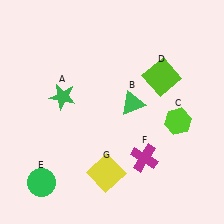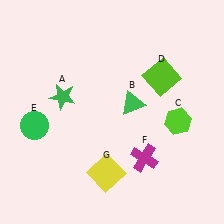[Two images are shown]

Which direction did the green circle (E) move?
The green circle (E) moved up.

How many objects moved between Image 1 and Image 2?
1 object moved between the two images.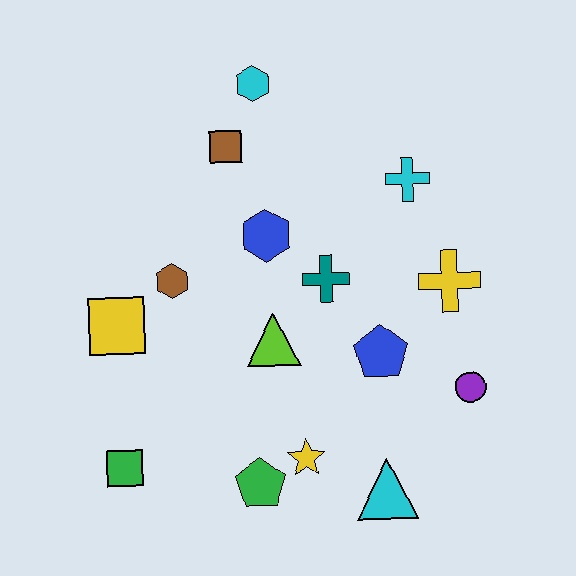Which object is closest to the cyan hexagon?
The brown square is closest to the cyan hexagon.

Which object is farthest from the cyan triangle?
The cyan hexagon is farthest from the cyan triangle.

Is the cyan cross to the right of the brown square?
Yes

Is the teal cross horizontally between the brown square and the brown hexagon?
No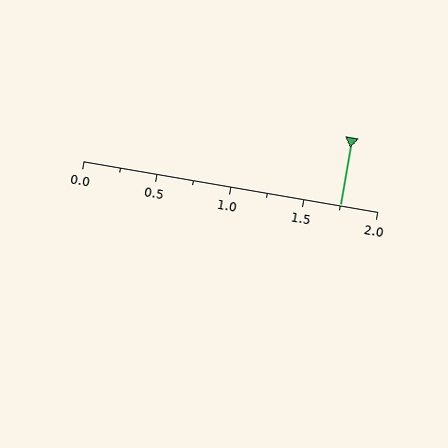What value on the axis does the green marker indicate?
The marker indicates approximately 1.75.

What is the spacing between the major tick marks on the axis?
The major ticks are spaced 0.5 apart.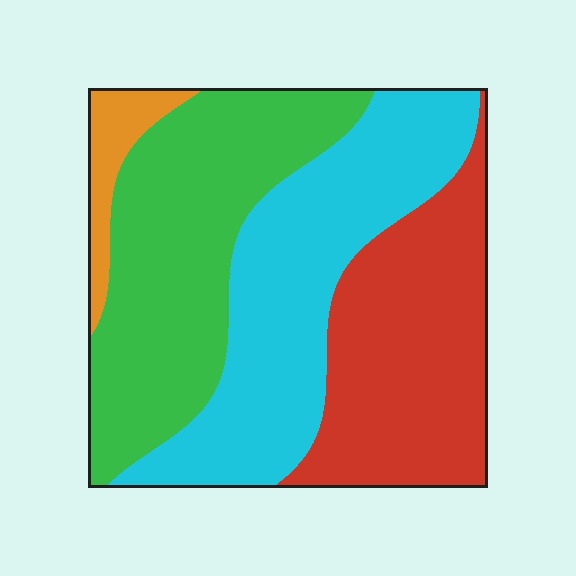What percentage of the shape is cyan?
Cyan covers roughly 30% of the shape.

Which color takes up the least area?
Orange, at roughly 5%.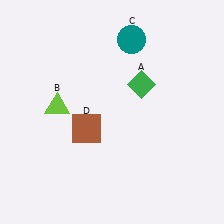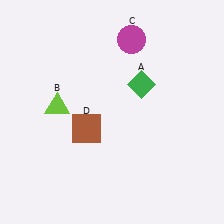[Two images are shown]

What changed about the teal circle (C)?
In Image 1, C is teal. In Image 2, it changed to magenta.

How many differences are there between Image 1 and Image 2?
There is 1 difference between the two images.